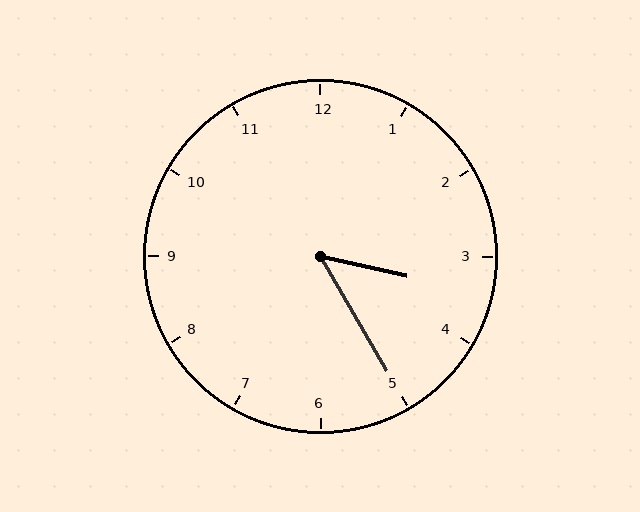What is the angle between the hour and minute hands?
Approximately 48 degrees.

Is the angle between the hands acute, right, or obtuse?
It is acute.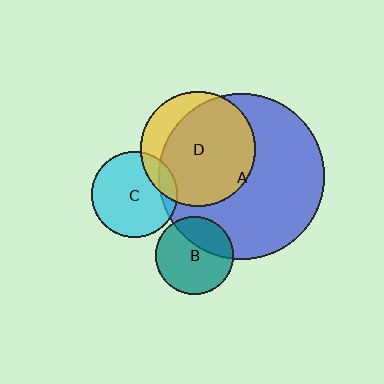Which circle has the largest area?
Circle A (blue).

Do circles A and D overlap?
Yes.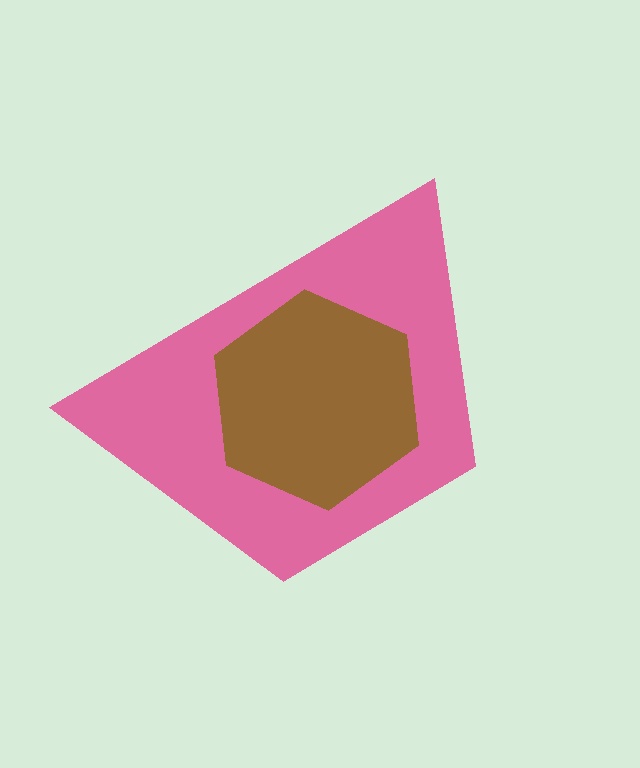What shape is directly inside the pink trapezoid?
The brown hexagon.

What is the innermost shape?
The brown hexagon.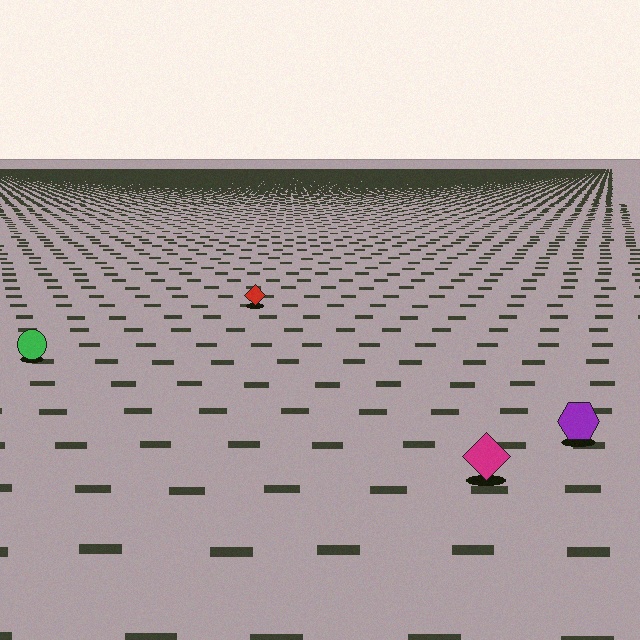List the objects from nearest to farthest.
From nearest to farthest: the magenta diamond, the purple hexagon, the green circle, the red diamond.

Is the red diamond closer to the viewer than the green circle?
No. The green circle is closer — you can tell from the texture gradient: the ground texture is coarser near it.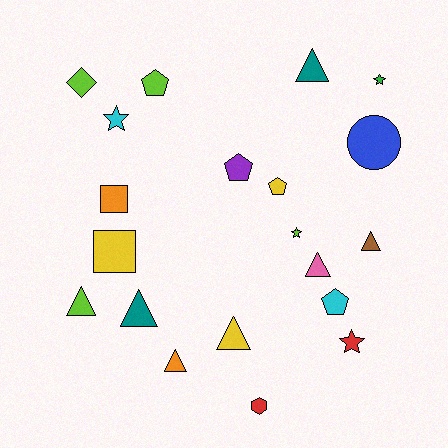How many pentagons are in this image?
There are 4 pentagons.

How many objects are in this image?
There are 20 objects.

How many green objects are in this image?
There is 1 green object.